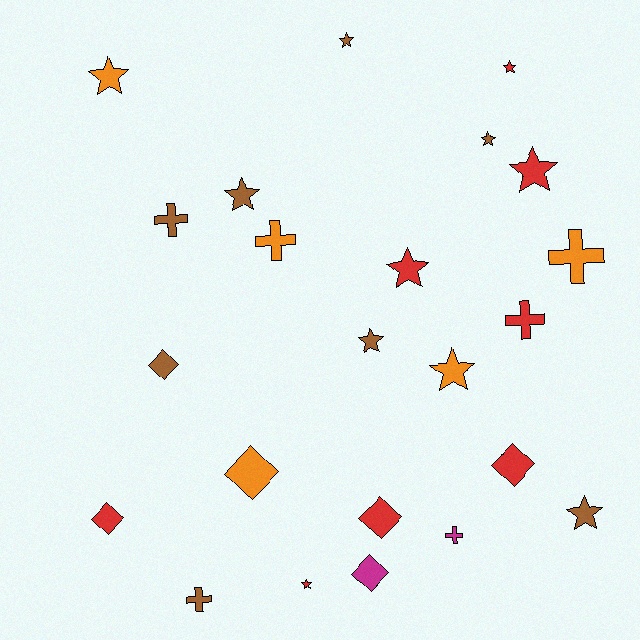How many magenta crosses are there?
There is 1 magenta cross.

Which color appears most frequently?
Red, with 8 objects.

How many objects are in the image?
There are 23 objects.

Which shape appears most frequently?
Star, with 11 objects.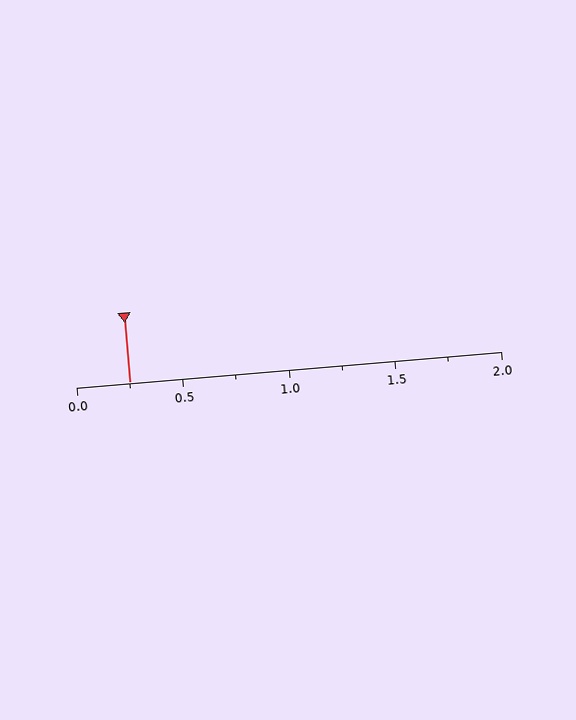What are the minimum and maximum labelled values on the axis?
The axis runs from 0.0 to 2.0.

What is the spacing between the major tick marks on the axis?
The major ticks are spaced 0.5 apart.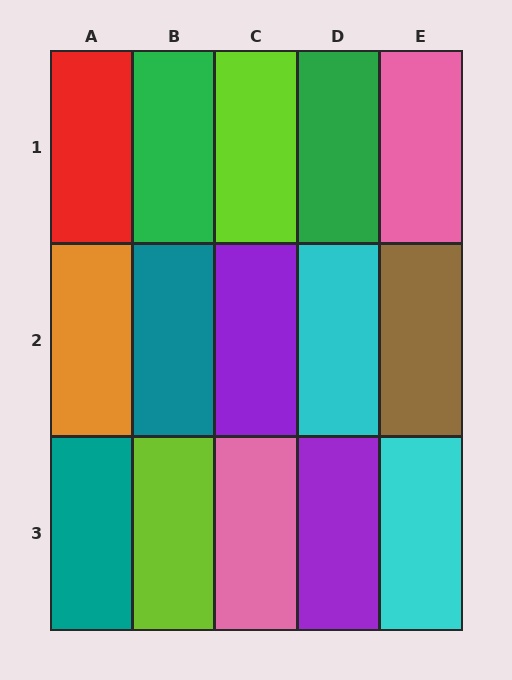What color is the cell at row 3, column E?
Cyan.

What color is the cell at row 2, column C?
Purple.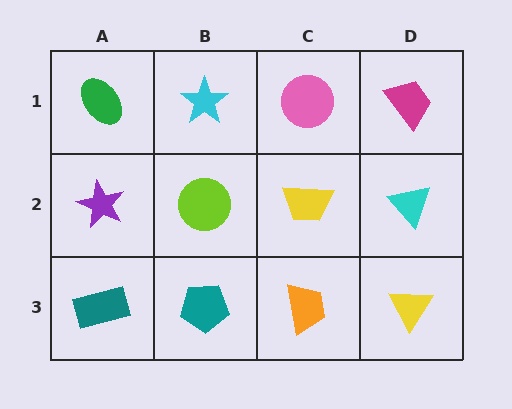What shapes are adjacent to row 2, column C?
A pink circle (row 1, column C), an orange trapezoid (row 3, column C), a lime circle (row 2, column B), a cyan triangle (row 2, column D).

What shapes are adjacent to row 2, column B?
A cyan star (row 1, column B), a teal pentagon (row 3, column B), a purple star (row 2, column A), a yellow trapezoid (row 2, column C).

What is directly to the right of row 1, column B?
A pink circle.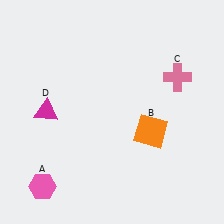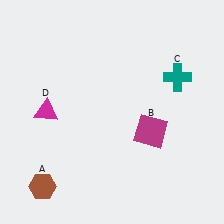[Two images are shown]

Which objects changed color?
A changed from pink to brown. B changed from orange to magenta. C changed from pink to teal.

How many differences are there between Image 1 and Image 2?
There are 3 differences between the two images.